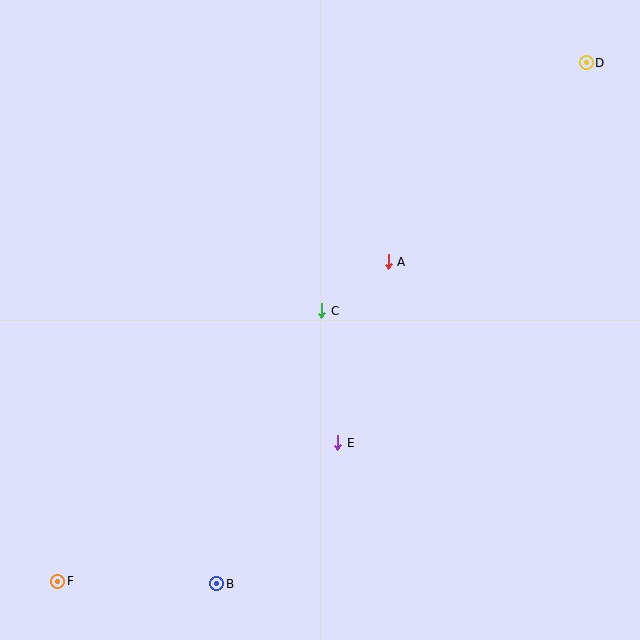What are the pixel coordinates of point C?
Point C is at (322, 311).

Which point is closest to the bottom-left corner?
Point F is closest to the bottom-left corner.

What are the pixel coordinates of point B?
Point B is at (217, 584).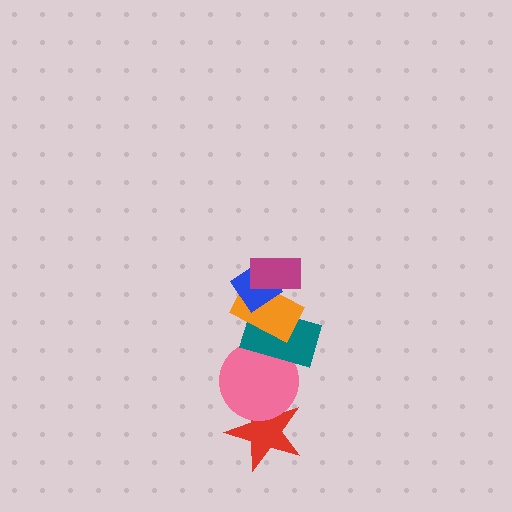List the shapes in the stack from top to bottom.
From top to bottom: the magenta rectangle, the blue diamond, the orange rectangle, the teal rectangle, the pink circle, the red star.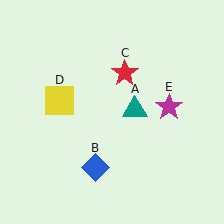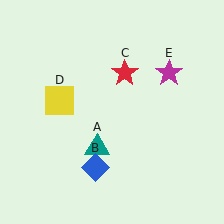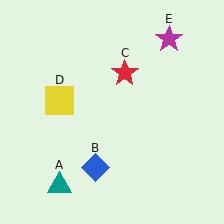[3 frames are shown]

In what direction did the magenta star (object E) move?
The magenta star (object E) moved up.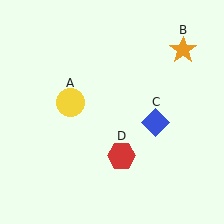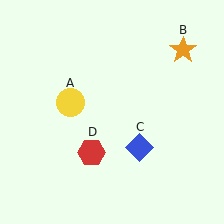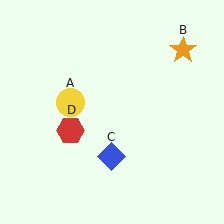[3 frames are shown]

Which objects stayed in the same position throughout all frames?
Yellow circle (object A) and orange star (object B) remained stationary.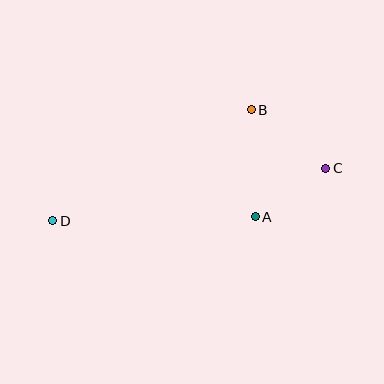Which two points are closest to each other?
Points A and C are closest to each other.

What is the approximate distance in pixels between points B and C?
The distance between B and C is approximately 94 pixels.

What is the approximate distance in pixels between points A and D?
The distance between A and D is approximately 202 pixels.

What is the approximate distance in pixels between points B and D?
The distance between B and D is approximately 228 pixels.